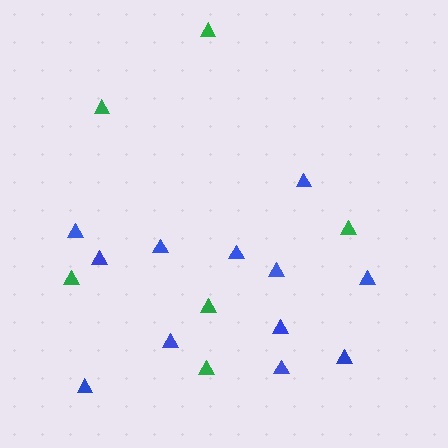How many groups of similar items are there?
There are 2 groups: one group of blue triangles (12) and one group of green triangles (6).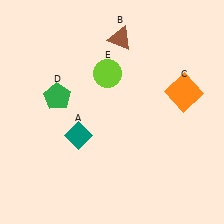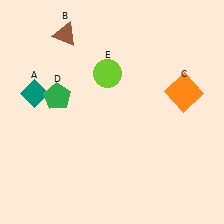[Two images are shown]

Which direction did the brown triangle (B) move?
The brown triangle (B) moved left.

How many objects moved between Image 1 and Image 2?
2 objects moved between the two images.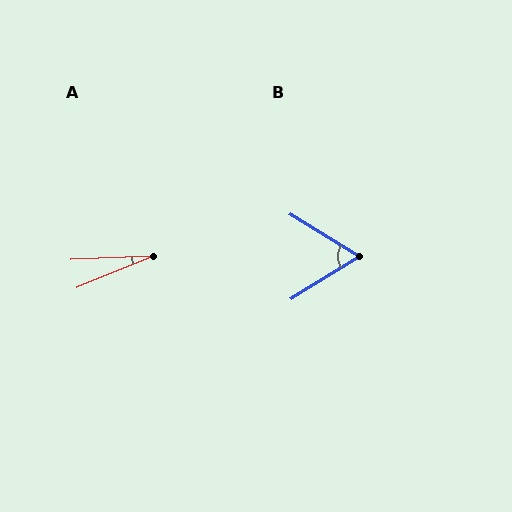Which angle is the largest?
B, at approximately 63 degrees.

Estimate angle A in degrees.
Approximately 20 degrees.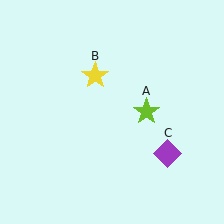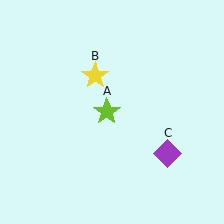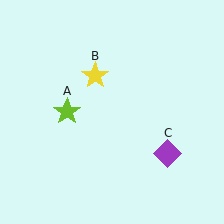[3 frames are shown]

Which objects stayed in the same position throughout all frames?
Yellow star (object B) and purple diamond (object C) remained stationary.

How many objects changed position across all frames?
1 object changed position: lime star (object A).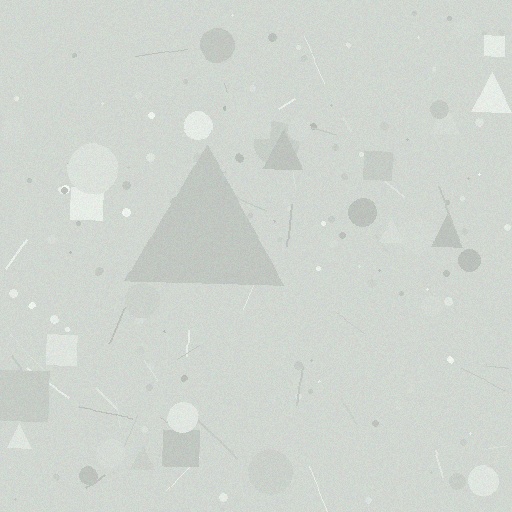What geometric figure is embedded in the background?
A triangle is embedded in the background.